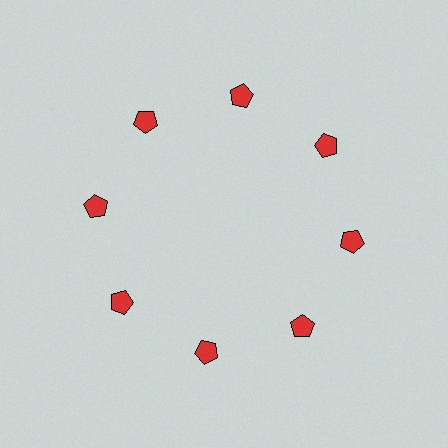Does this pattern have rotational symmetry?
Yes, this pattern has 8-fold rotational symmetry. It looks the same after rotating 45 degrees around the center.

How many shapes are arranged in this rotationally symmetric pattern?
There are 8 shapes, arranged in 8 groups of 1.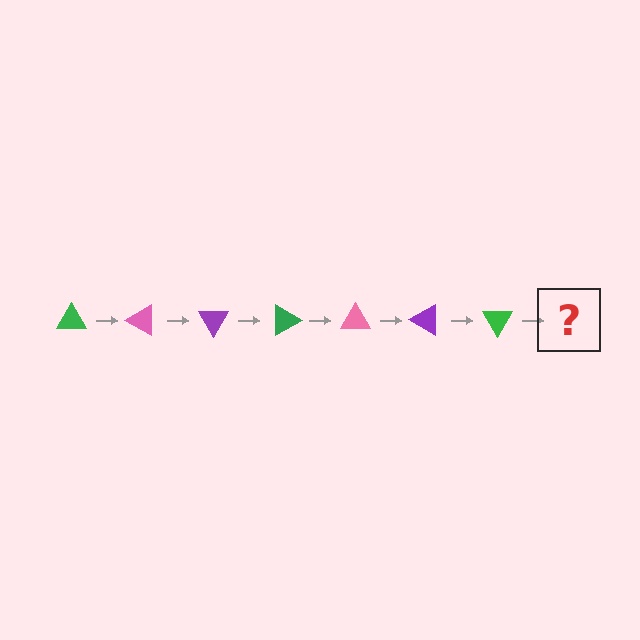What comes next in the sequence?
The next element should be a pink triangle, rotated 210 degrees from the start.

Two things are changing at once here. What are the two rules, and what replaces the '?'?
The two rules are that it rotates 30 degrees each step and the color cycles through green, pink, and purple. The '?' should be a pink triangle, rotated 210 degrees from the start.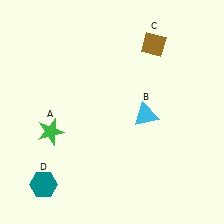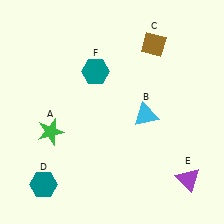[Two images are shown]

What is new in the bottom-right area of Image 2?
A purple triangle (E) was added in the bottom-right area of Image 2.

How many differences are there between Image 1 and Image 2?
There are 2 differences between the two images.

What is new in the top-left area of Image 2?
A teal hexagon (F) was added in the top-left area of Image 2.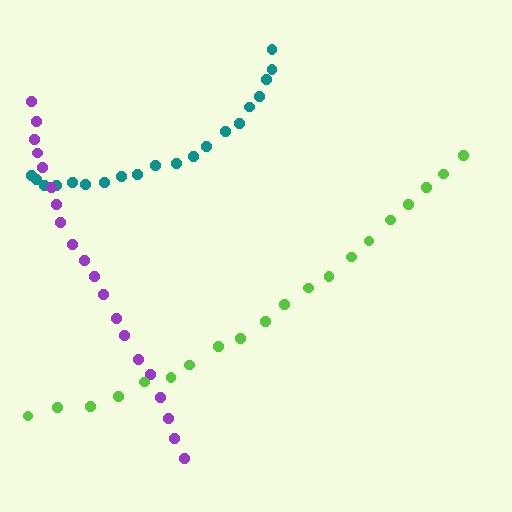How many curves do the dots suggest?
There are 3 distinct paths.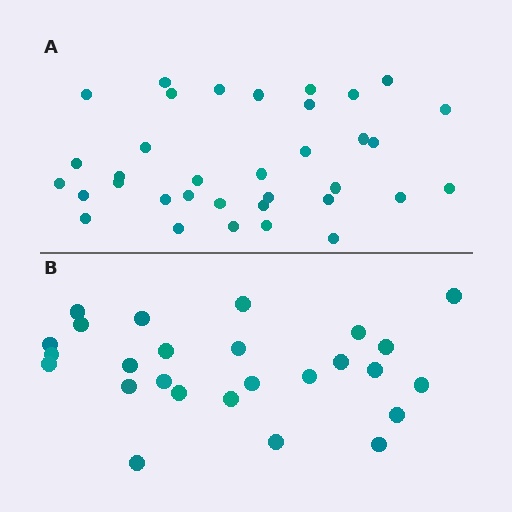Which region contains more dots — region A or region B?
Region A (the top region) has more dots.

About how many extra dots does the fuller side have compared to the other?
Region A has roughly 8 or so more dots than region B.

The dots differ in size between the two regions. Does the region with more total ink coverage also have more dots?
No. Region B has more total ink coverage because its dots are larger, but region A actually contains more individual dots. Total area can be misleading — the number of items is what matters here.